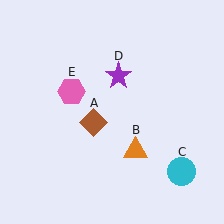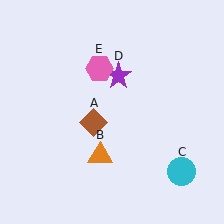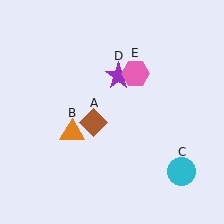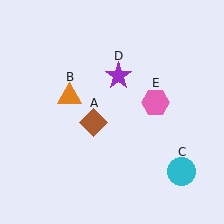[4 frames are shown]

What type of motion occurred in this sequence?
The orange triangle (object B), pink hexagon (object E) rotated clockwise around the center of the scene.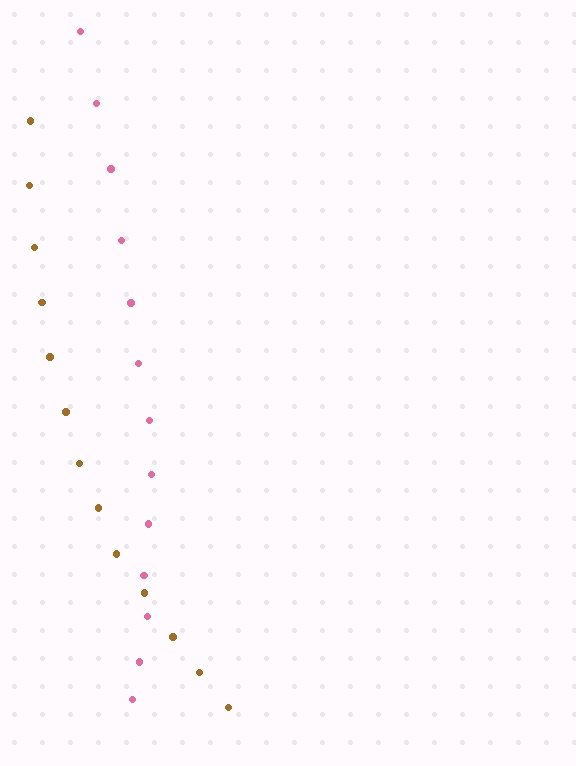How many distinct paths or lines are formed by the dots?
There are 2 distinct paths.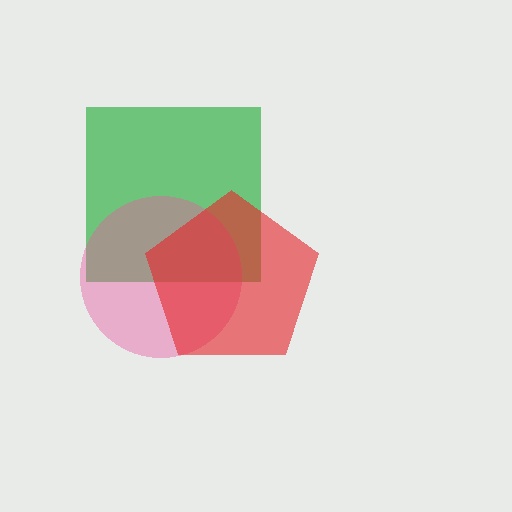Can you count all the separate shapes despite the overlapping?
Yes, there are 3 separate shapes.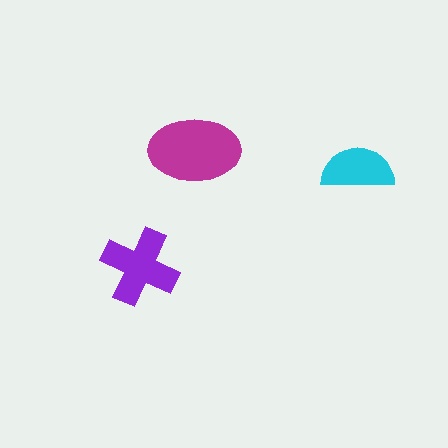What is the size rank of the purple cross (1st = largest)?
2nd.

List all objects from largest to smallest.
The magenta ellipse, the purple cross, the cyan semicircle.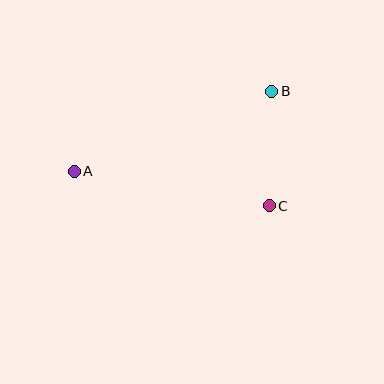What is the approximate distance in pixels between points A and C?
The distance between A and C is approximately 198 pixels.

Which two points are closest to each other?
Points B and C are closest to each other.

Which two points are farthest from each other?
Points A and B are farthest from each other.